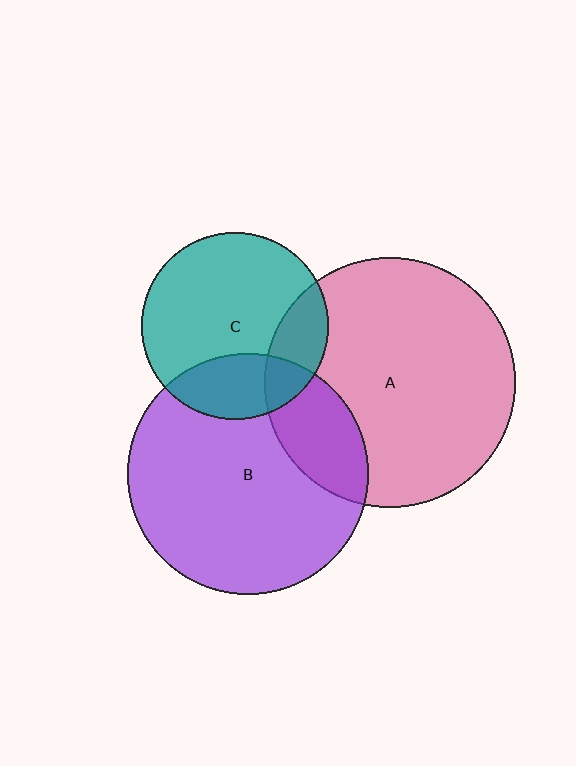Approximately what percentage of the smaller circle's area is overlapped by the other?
Approximately 20%.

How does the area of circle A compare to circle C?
Approximately 1.8 times.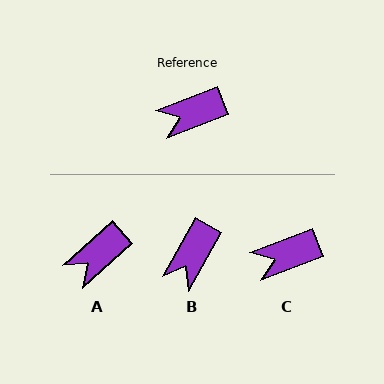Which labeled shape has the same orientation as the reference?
C.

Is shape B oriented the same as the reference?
No, it is off by about 40 degrees.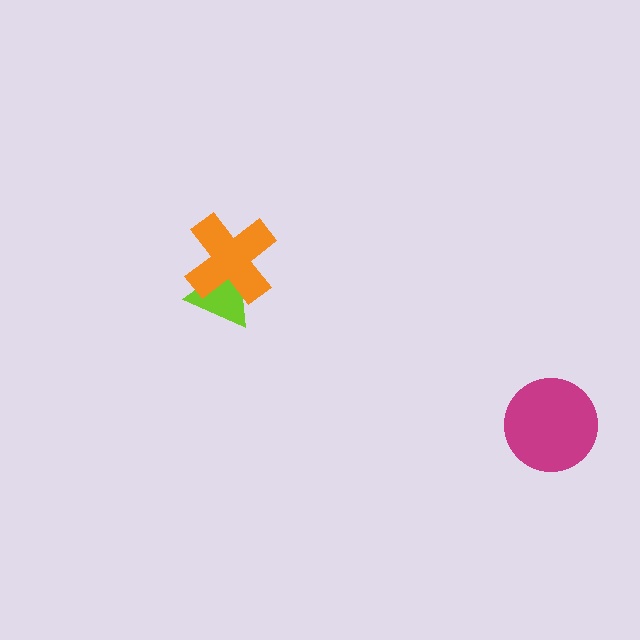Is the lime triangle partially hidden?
Yes, it is partially covered by another shape.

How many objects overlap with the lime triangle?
1 object overlaps with the lime triangle.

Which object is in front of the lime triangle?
The orange cross is in front of the lime triangle.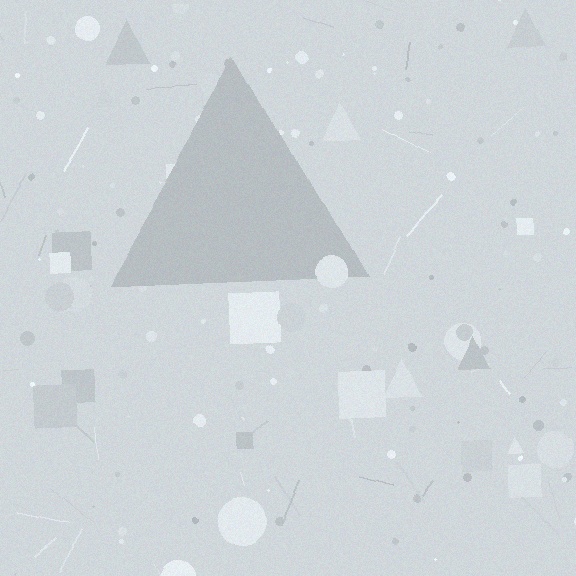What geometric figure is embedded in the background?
A triangle is embedded in the background.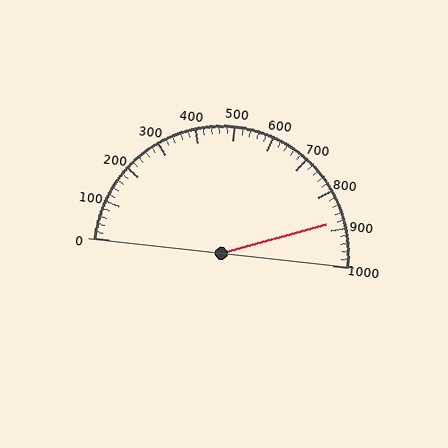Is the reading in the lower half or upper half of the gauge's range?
The reading is in the upper half of the range (0 to 1000).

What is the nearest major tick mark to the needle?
The nearest major tick mark is 900.